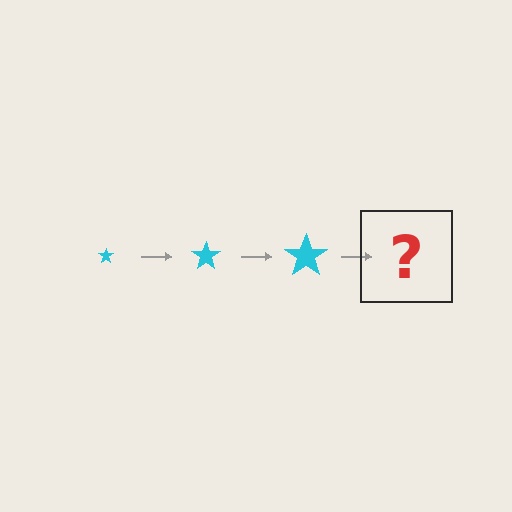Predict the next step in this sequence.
The next step is a cyan star, larger than the previous one.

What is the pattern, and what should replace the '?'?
The pattern is that the star gets progressively larger each step. The '?' should be a cyan star, larger than the previous one.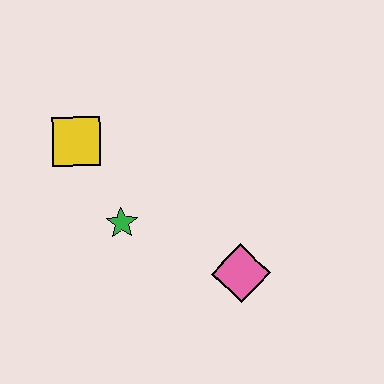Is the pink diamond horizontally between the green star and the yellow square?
No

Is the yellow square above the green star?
Yes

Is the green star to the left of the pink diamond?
Yes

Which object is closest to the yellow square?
The green star is closest to the yellow square.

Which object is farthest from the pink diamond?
The yellow square is farthest from the pink diamond.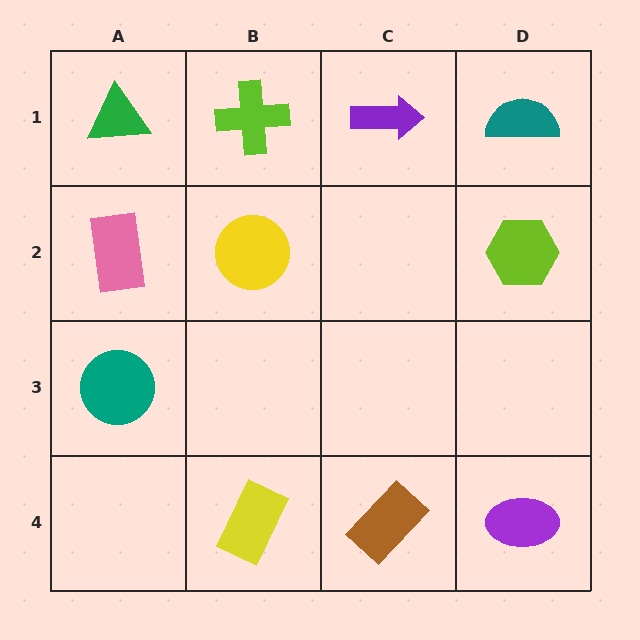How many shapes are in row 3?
1 shape.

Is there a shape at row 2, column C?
No, that cell is empty.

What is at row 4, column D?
A purple ellipse.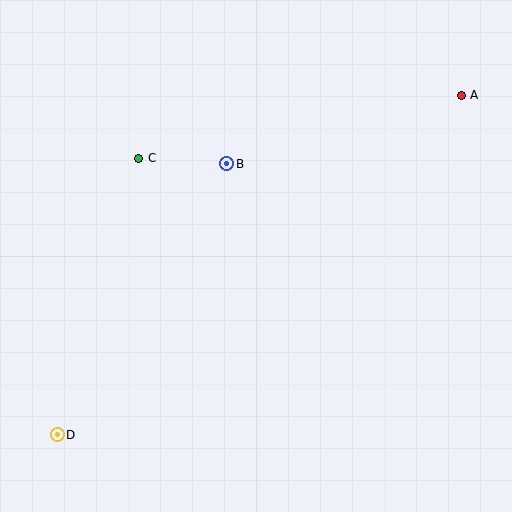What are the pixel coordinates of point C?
Point C is at (139, 158).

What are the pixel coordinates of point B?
Point B is at (227, 164).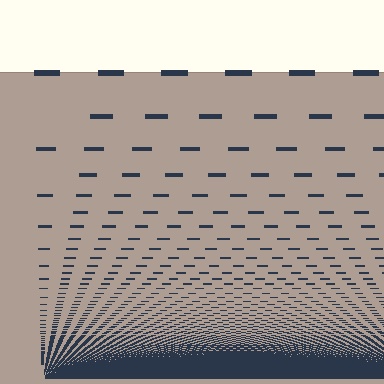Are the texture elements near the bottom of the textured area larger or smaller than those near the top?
Smaller. The gradient is inverted — elements near the bottom are smaller and denser.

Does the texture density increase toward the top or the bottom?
Density increases toward the bottom.